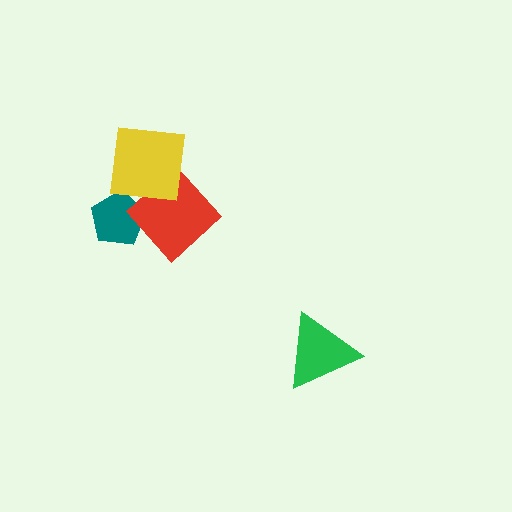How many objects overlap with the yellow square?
2 objects overlap with the yellow square.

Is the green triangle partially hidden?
No, no other shape covers it.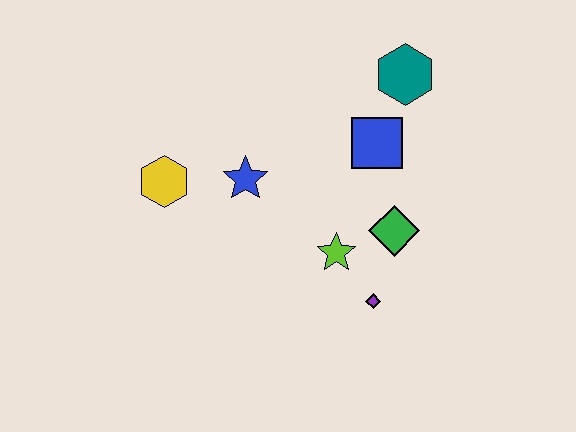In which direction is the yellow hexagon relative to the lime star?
The yellow hexagon is to the left of the lime star.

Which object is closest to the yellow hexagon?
The blue star is closest to the yellow hexagon.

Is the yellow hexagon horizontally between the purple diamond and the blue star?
No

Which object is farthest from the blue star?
The teal hexagon is farthest from the blue star.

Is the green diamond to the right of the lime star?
Yes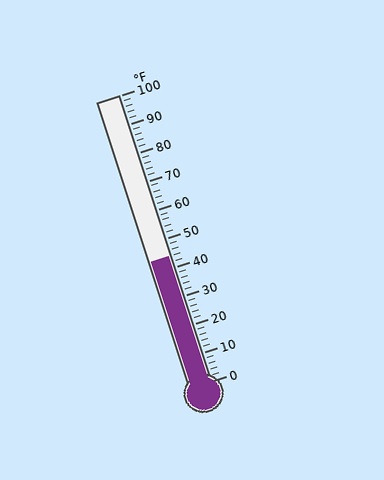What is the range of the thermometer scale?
The thermometer scale ranges from 0°F to 100°F.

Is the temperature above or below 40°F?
The temperature is above 40°F.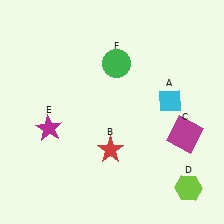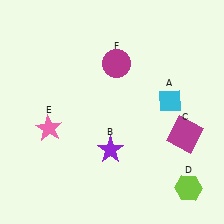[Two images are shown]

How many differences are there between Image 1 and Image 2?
There are 3 differences between the two images.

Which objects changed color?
B changed from red to purple. E changed from magenta to pink. F changed from green to magenta.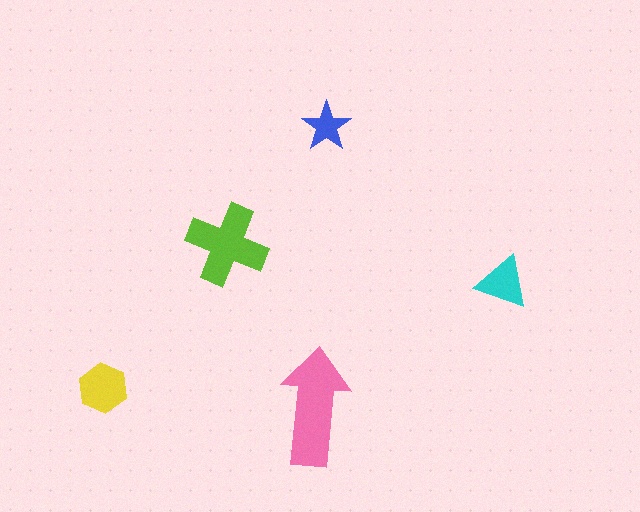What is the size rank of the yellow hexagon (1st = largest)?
3rd.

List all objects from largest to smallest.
The pink arrow, the lime cross, the yellow hexagon, the cyan triangle, the blue star.